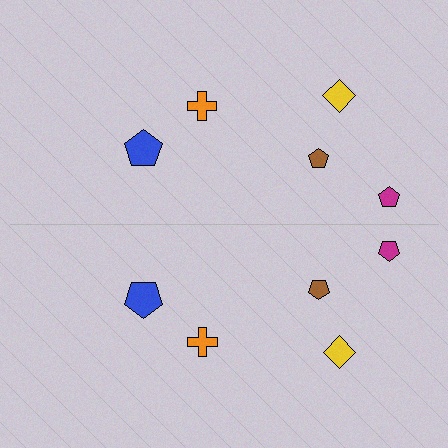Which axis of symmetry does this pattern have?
The pattern has a horizontal axis of symmetry running through the center of the image.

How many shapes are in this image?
There are 10 shapes in this image.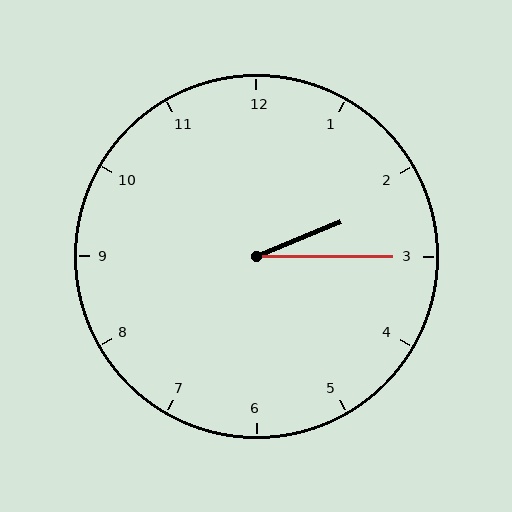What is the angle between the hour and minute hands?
Approximately 22 degrees.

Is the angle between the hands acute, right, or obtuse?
It is acute.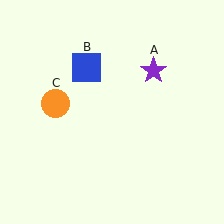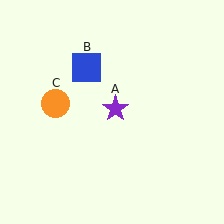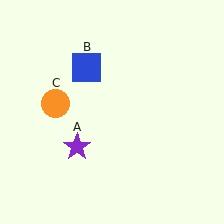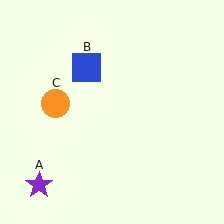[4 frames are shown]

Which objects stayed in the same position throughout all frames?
Blue square (object B) and orange circle (object C) remained stationary.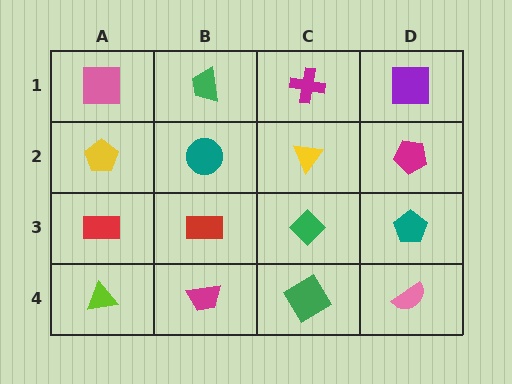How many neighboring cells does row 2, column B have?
4.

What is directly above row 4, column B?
A red rectangle.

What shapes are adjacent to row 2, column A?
A pink square (row 1, column A), a red rectangle (row 3, column A), a teal circle (row 2, column B).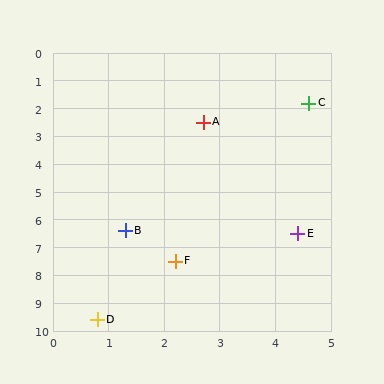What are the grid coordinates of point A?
Point A is at approximately (2.7, 2.5).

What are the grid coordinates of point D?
Point D is at approximately (0.8, 9.6).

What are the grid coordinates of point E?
Point E is at approximately (4.4, 6.5).